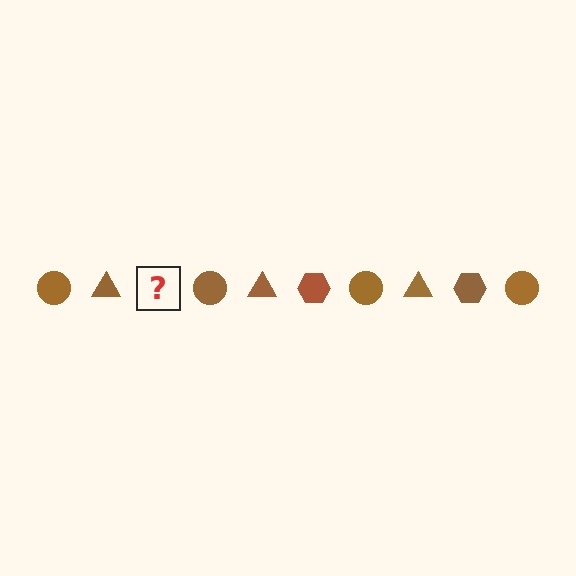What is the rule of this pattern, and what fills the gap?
The rule is that the pattern cycles through circle, triangle, hexagon shapes in brown. The gap should be filled with a brown hexagon.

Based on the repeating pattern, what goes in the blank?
The blank should be a brown hexagon.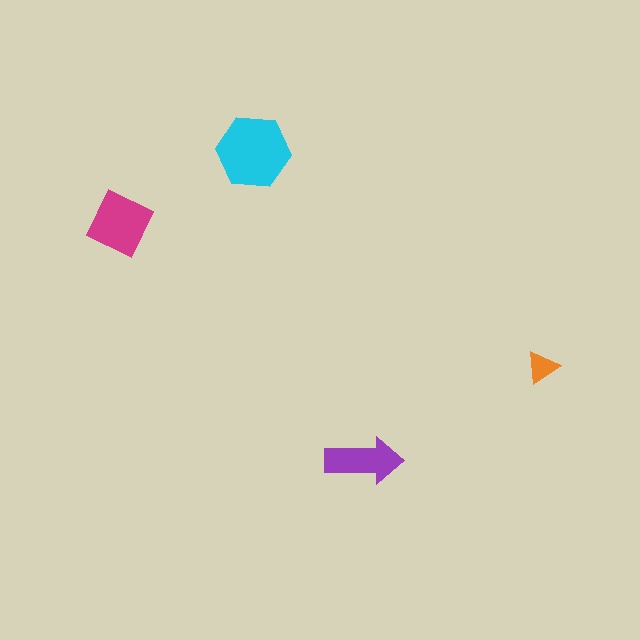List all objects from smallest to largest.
The orange triangle, the purple arrow, the magenta square, the cyan hexagon.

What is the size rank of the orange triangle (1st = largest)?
4th.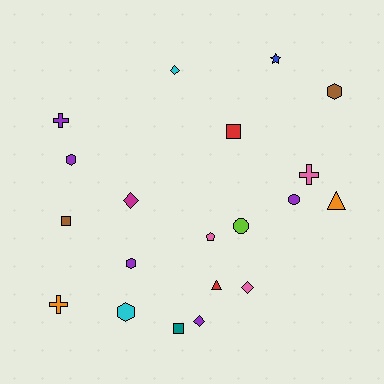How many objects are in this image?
There are 20 objects.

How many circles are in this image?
There are 2 circles.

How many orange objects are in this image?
There are 2 orange objects.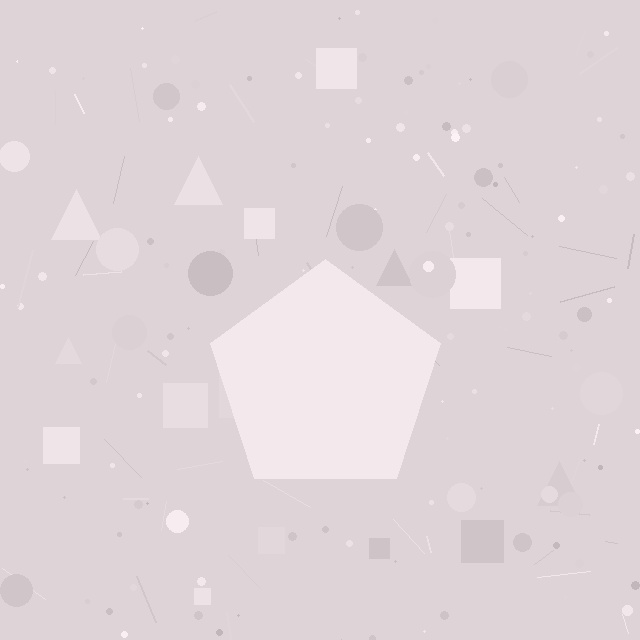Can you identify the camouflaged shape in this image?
The camouflaged shape is a pentagon.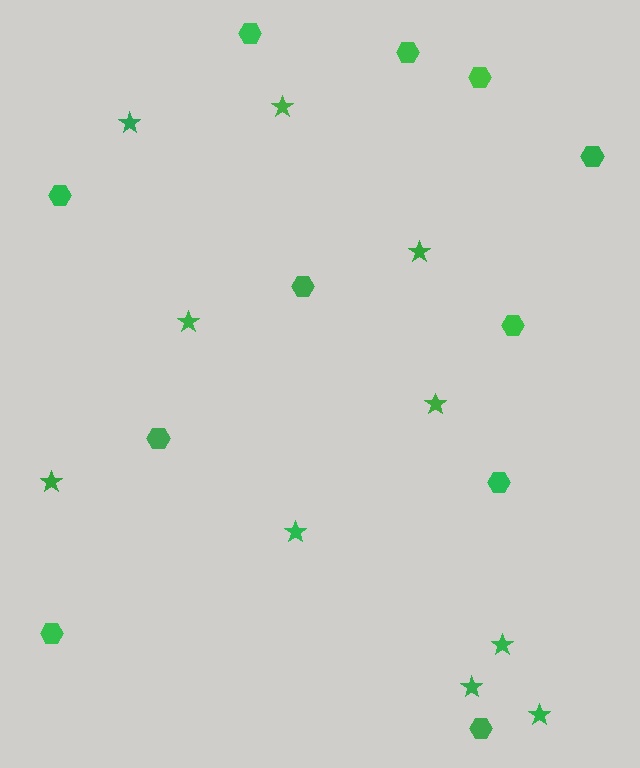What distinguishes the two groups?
There are 2 groups: one group of hexagons (11) and one group of stars (10).